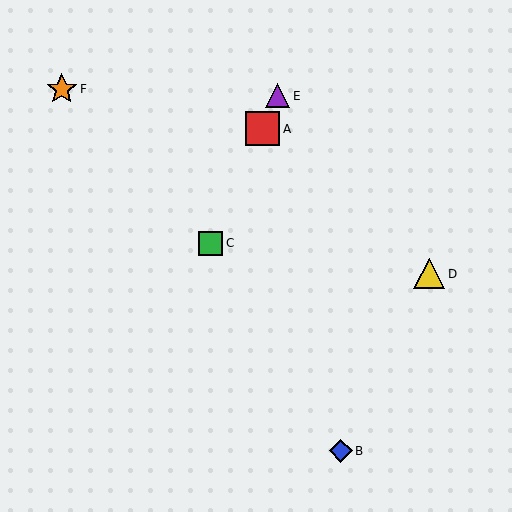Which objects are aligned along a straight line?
Objects A, C, E are aligned along a straight line.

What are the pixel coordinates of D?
Object D is at (429, 274).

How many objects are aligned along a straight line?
3 objects (A, C, E) are aligned along a straight line.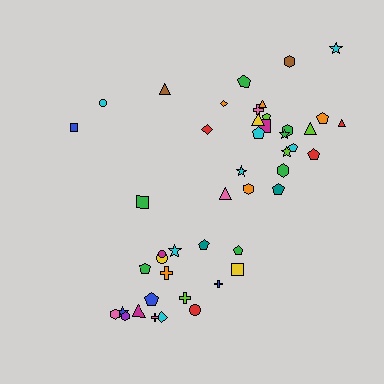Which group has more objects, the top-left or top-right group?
The top-right group.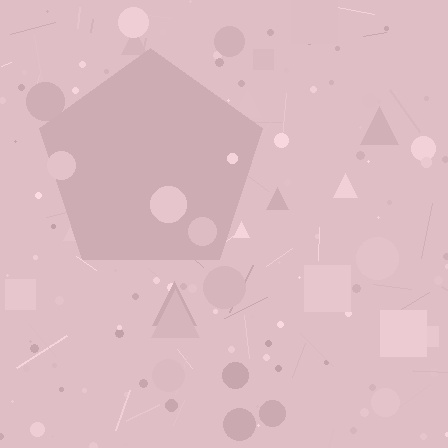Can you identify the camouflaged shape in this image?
The camouflaged shape is a pentagon.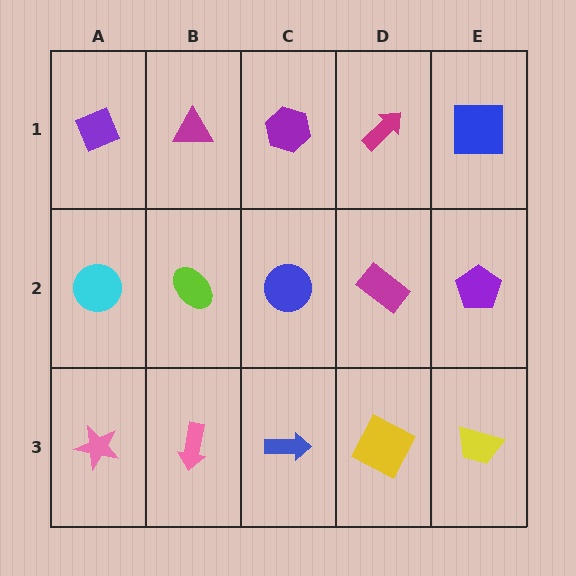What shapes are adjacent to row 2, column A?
A purple diamond (row 1, column A), a pink star (row 3, column A), a lime ellipse (row 2, column B).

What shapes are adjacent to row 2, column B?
A magenta triangle (row 1, column B), a pink arrow (row 3, column B), a cyan circle (row 2, column A), a blue circle (row 2, column C).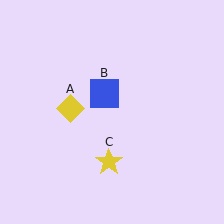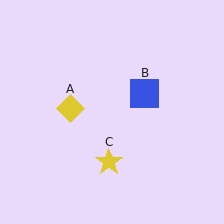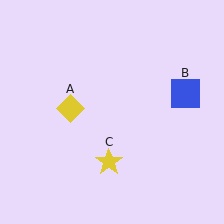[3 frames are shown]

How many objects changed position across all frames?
1 object changed position: blue square (object B).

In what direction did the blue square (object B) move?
The blue square (object B) moved right.